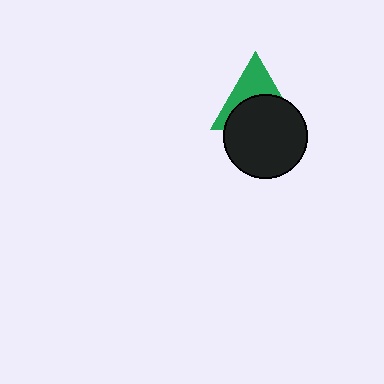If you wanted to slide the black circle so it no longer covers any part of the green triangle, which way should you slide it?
Slide it down — that is the most direct way to separate the two shapes.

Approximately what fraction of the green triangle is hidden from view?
Roughly 56% of the green triangle is hidden behind the black circle.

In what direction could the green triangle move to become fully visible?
The green triangle could move up. That would shift it out from behind the black circle entirely.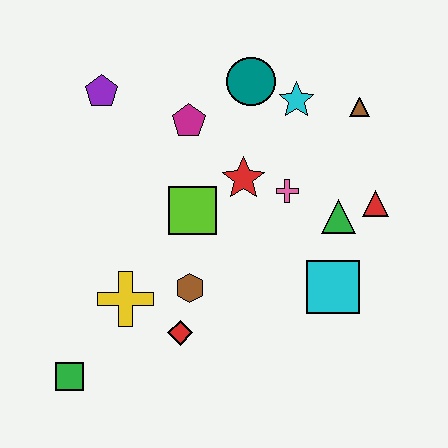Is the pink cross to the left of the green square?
No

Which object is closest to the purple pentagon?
The magenta pentagon is closest to the purple pentagon.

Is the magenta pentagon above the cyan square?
Yes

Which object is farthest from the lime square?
The green square is farthest from the lime square.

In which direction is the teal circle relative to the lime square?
The teal circle is above the lime square.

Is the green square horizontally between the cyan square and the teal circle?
No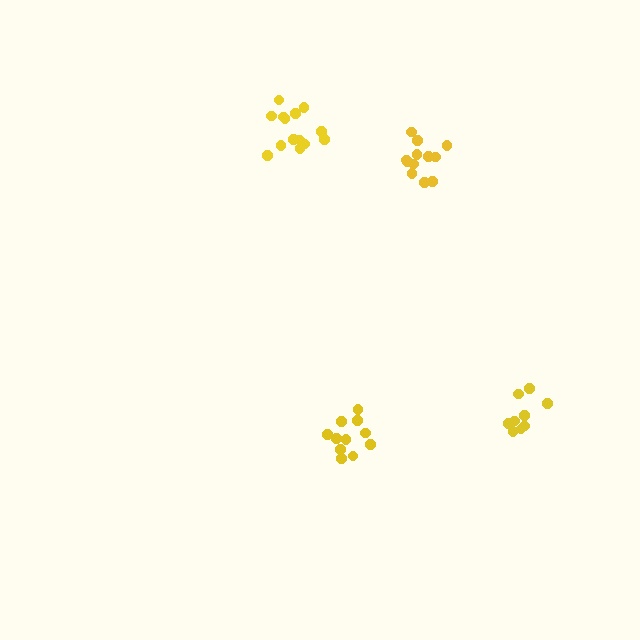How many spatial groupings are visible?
There are 4 spatial groupings.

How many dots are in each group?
Group 1: 12 dots, Group 2: 11 dots, Group 3: 9 dots, Group 4: 15 dots (47 total).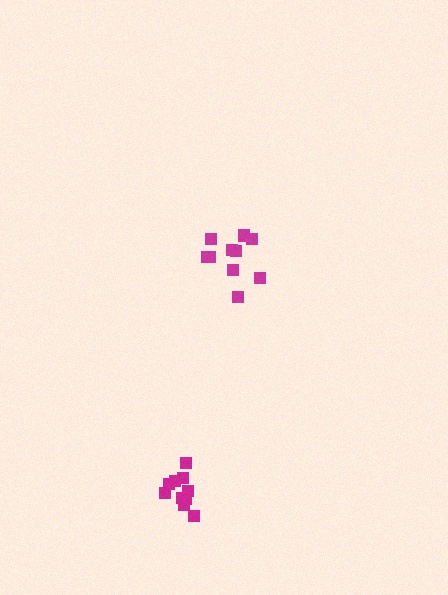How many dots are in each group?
Group 1: 10 dots, Group 2: 10 dots (20 total).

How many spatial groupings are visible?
There are 2 spatial groupings.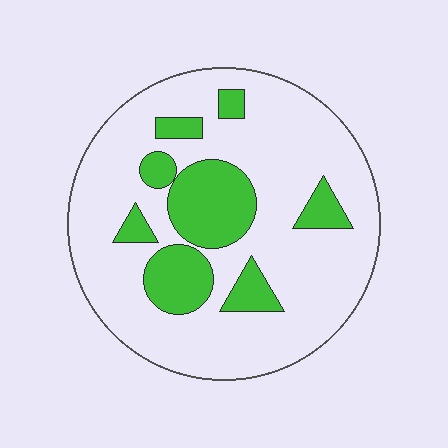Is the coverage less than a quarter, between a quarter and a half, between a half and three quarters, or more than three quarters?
Less than a quarter.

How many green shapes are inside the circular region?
8.